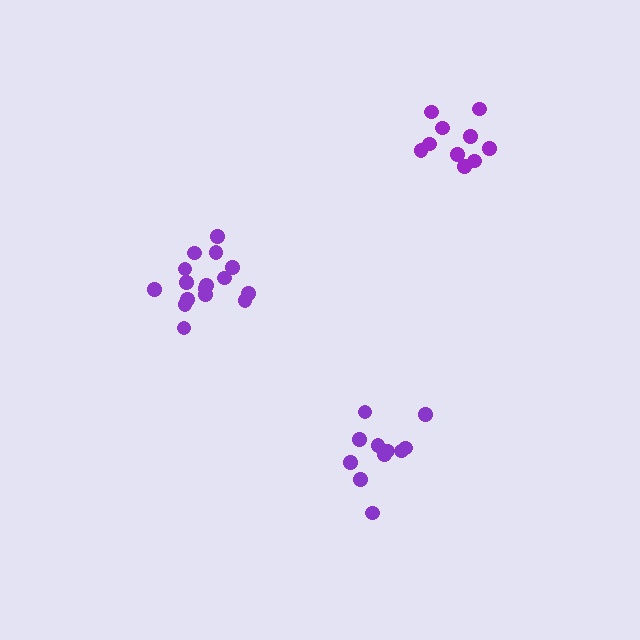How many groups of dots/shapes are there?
There are 3 groups.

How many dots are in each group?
Group 1: 16 dots, Group 2: 10 dots, Group 3: 11 dots (37 total).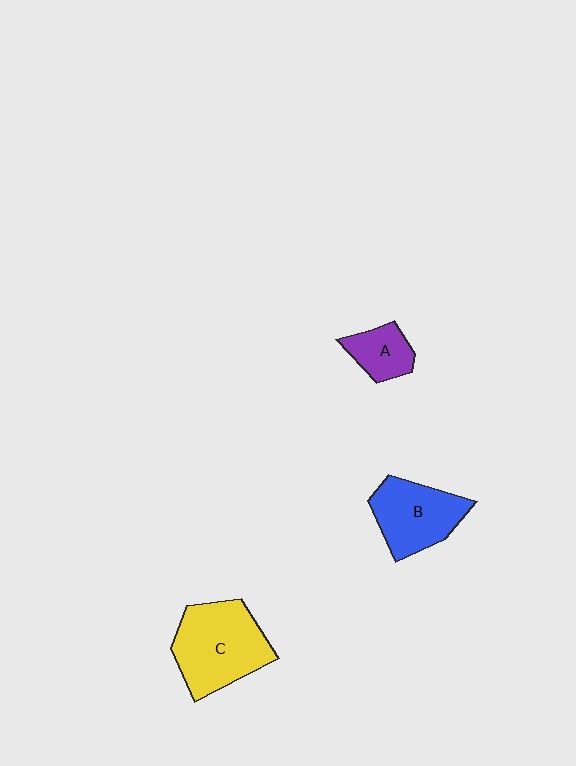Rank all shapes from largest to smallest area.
From largest to smallest: C (yellow), B (blue), A (purple).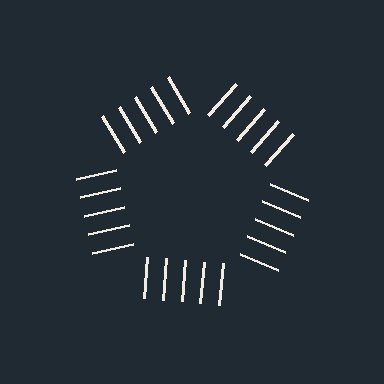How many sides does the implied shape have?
5 sides — the line-ends trace a pentagon.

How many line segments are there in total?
25 — 5 along each of the 5 edges.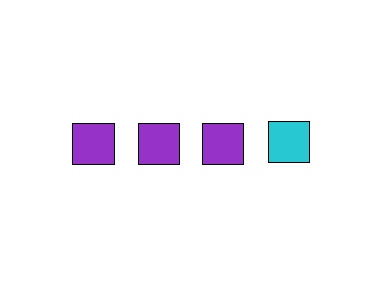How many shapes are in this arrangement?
There are 4 shapes arranged in a grid pattern.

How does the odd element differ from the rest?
It has a different color: cyan instead of purple.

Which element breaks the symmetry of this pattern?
The cyan square in the top row, second from right column breaks the symmetry. All other shapes are purple squares.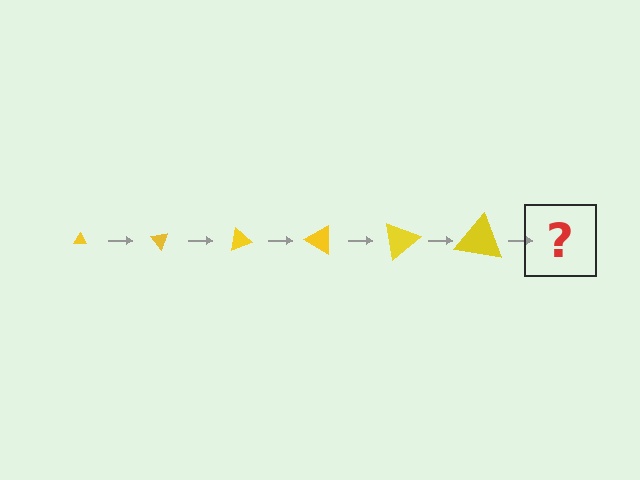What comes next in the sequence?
The next element should be a triangle, larger than the previous one and rotated 300 degrees from the start.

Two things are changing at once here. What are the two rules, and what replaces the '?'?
The two rules are that the triangle grows larger each step and it rotates 50 degrees each step. The '?' should be a triangle, larger than the previous one and rotated 300 degrees from the start.